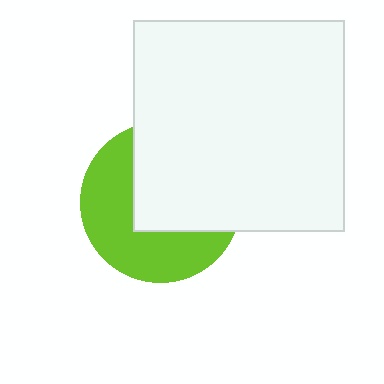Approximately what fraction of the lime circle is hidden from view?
Roughly 51% of the lime circle is hidden behind the white square.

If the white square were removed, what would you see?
You would see the complete lime circle.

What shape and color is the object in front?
The object in front is a white square.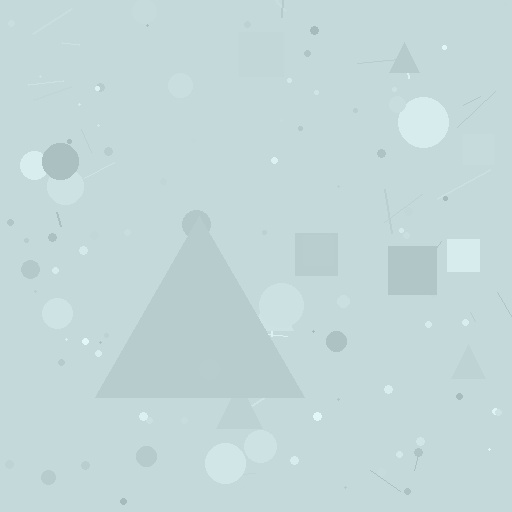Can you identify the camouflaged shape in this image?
The camouflaged shape is a triangle.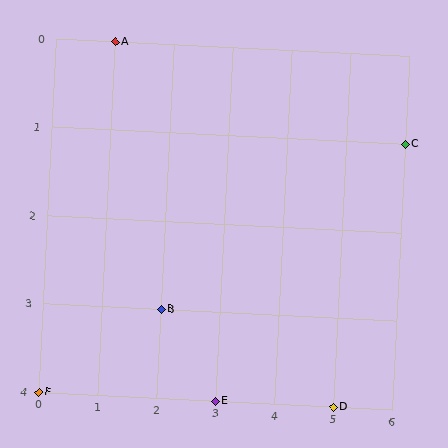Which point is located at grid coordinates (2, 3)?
Point B is at (2, 3).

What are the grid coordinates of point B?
Point B is at grid coordinates (2, 3).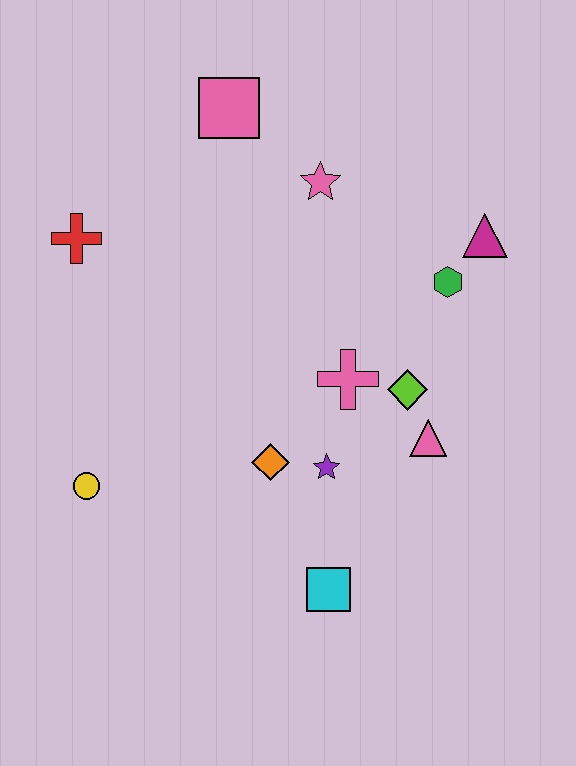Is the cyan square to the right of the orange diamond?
Yes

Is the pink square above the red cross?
Yes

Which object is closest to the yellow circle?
The orange diamond is closest to the yellow circle.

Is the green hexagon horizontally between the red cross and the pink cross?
No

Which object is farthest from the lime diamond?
The red cross is farthest from the lime diamond.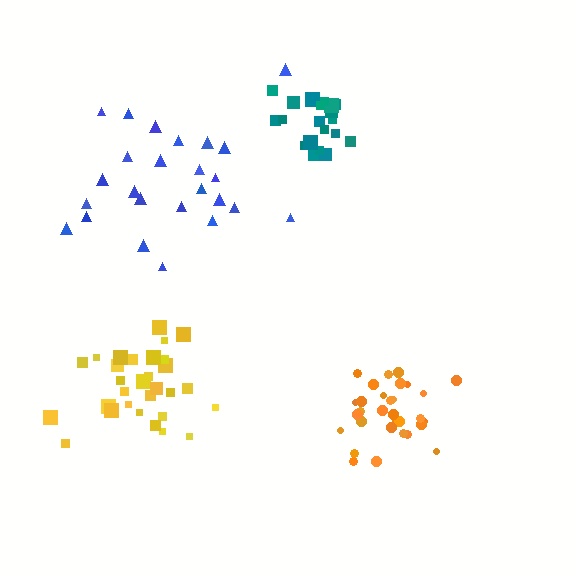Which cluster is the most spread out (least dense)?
Blue.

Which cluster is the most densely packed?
Orange.